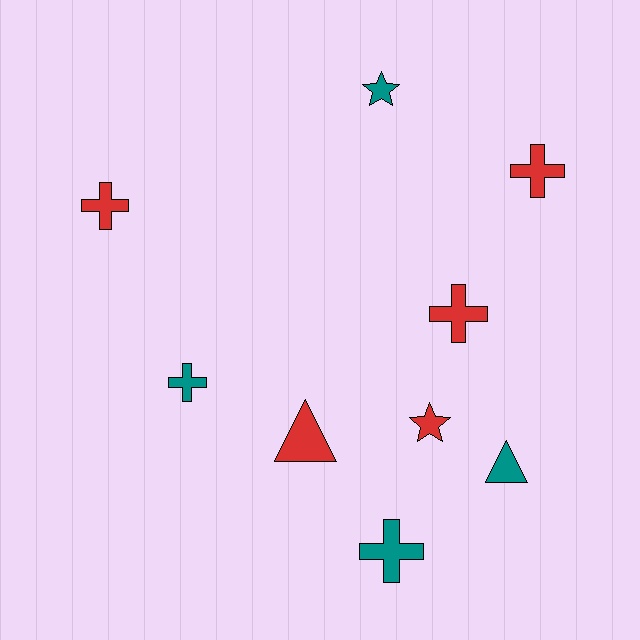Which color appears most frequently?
Red, with 5 objects.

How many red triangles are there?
There is 1 red triangle.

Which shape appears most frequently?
Cross, with 5 objects.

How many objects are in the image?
There are 9 objects.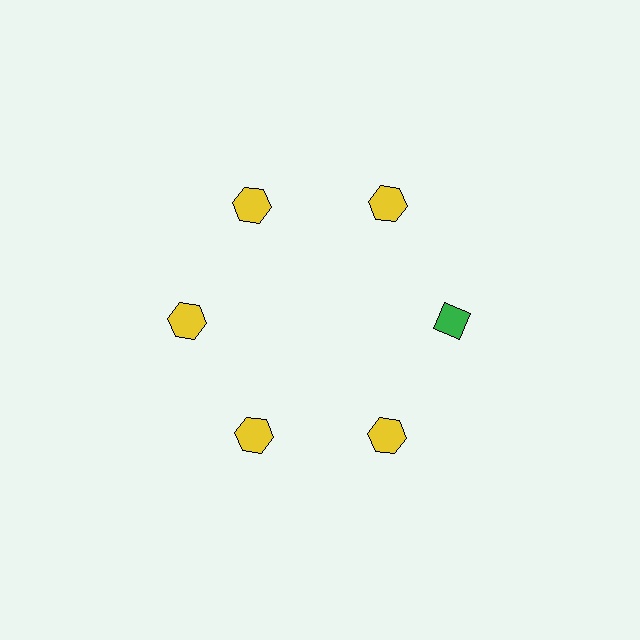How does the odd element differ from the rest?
It differs in both color (green instead of yellow) and shape (diamond instead of hexagon).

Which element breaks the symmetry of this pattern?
The green diamond at roughly the 3 o'clock position breaks the symmetry. All other shapes are yellow hexagons.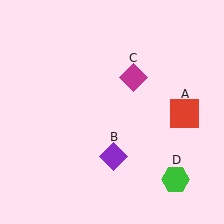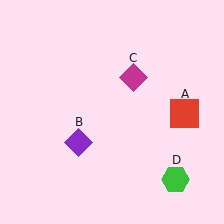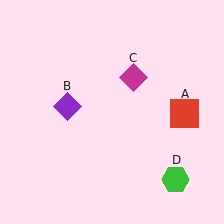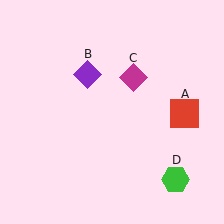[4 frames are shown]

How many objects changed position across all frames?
1 object changed position: purple diamond (object B).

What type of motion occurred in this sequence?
The purple diamond (object B) rotated clockwise around the center of the scene.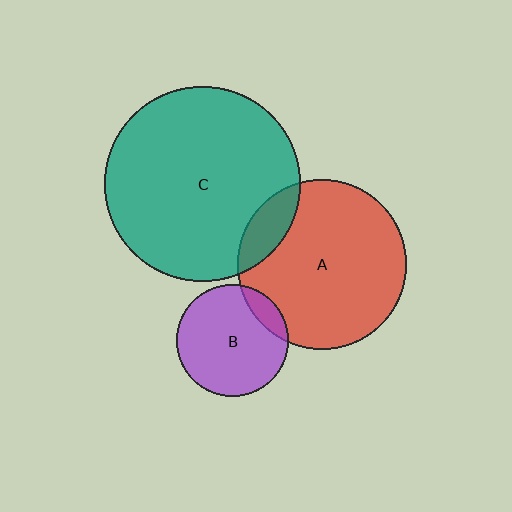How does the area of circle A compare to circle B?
Approximately 2.3 times.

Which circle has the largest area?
Circle C (teal).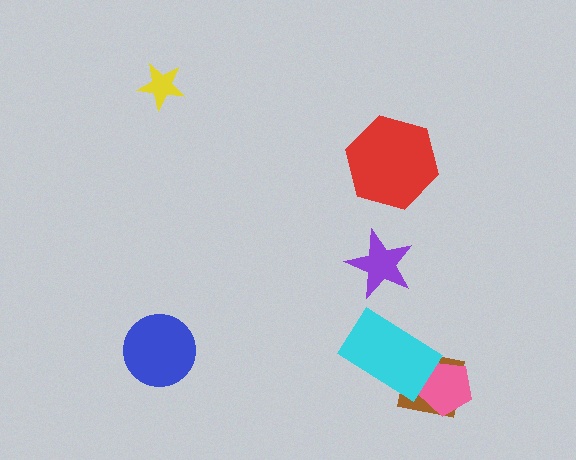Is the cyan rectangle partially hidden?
No, no other shape covers it.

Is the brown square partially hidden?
Yes, it is partially covered by another shape.